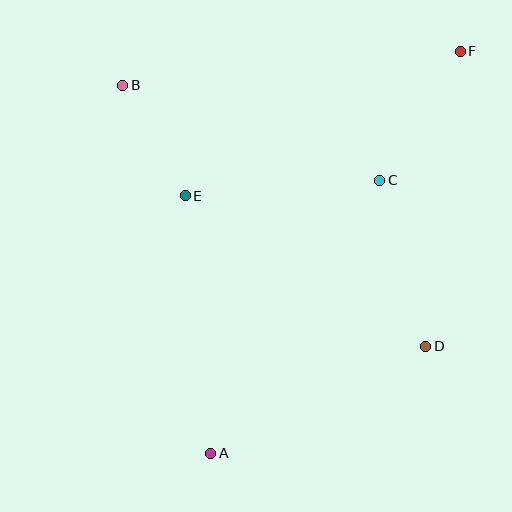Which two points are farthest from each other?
Points A and F are farthest from each other.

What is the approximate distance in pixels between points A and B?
The distance between A and B is approximately 378 pixels.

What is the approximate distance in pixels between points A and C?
The distance between A and C is approximately 321 pixels.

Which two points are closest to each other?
Points B and E are closest to each other.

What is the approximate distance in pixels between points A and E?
The distance between A and E is approximately 259 pixels.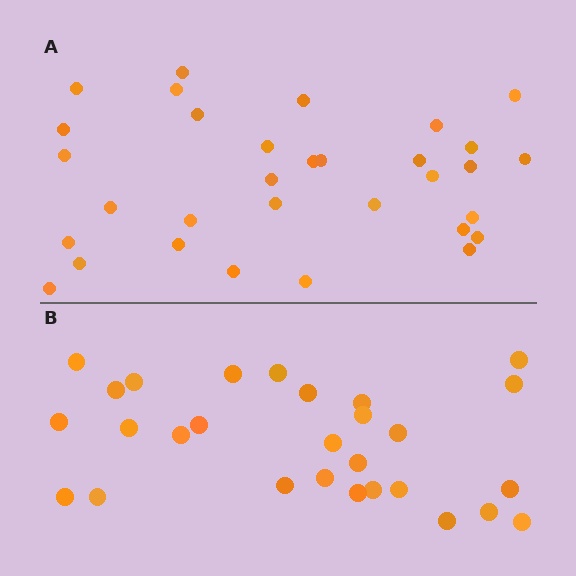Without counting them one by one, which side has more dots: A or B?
Region A (the top region) has more dots.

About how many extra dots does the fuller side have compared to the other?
Region A has about 4 more dots than region B.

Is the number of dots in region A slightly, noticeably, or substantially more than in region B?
Region A has only slightly more — the two regions are fairly close. The ratio is roughly 1.1 to 1.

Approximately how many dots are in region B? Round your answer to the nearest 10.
About 30 dots. (The exact count is 28, which rounds to 30.)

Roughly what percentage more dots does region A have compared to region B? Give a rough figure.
About 15% more.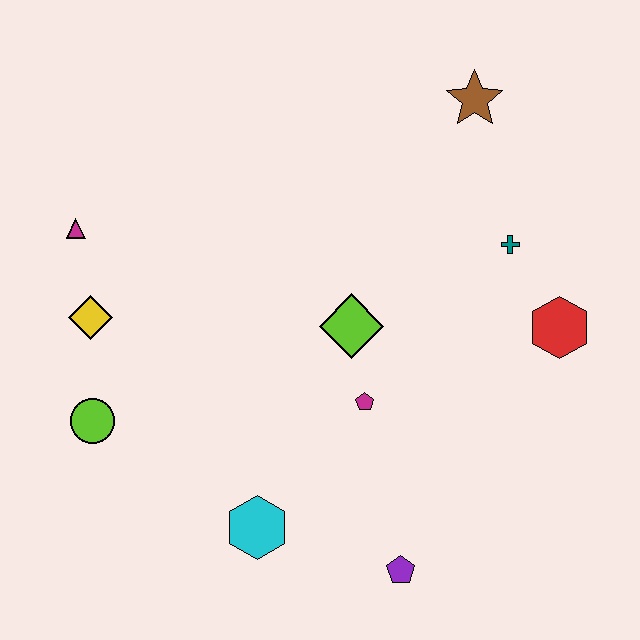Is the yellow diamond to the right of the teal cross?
No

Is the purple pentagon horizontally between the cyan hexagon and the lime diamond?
No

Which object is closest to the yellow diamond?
The magenta triangle is closest to the yellow diamond.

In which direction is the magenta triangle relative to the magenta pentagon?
The magenta triangle is to the left of the magenta pentagon.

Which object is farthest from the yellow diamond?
The red hexagon is farthest from the yellow diamond.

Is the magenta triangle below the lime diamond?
No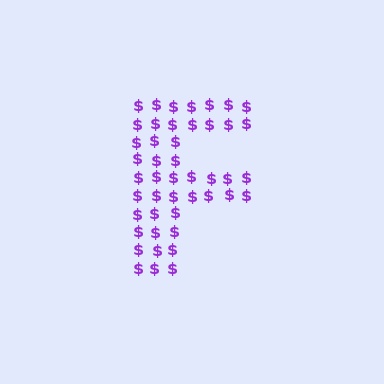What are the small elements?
The small elements are dollar signs.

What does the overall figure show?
The overall figure shows the letter F.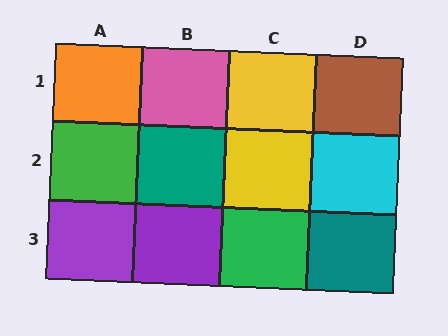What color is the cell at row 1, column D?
Brown.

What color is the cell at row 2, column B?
Teal.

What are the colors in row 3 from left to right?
Purple, purple, green, teal.